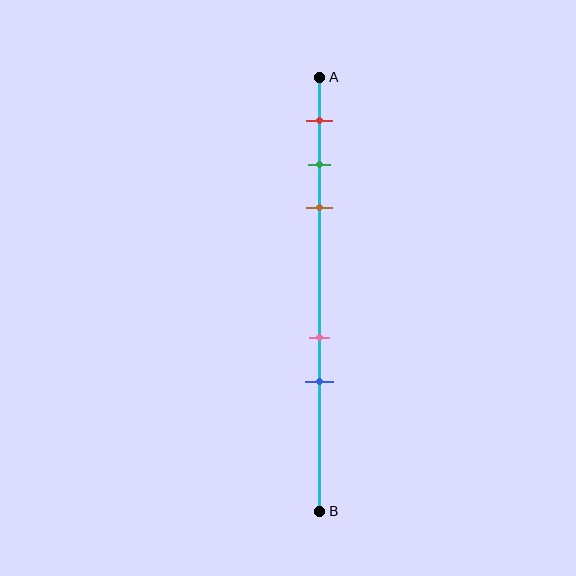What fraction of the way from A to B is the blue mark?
The blue mark is approximately 70% (0.7) of the way from A to B.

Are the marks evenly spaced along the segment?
No, the marks are not evenly spaced.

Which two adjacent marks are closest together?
The green and brown marks are the closest adjacent pair.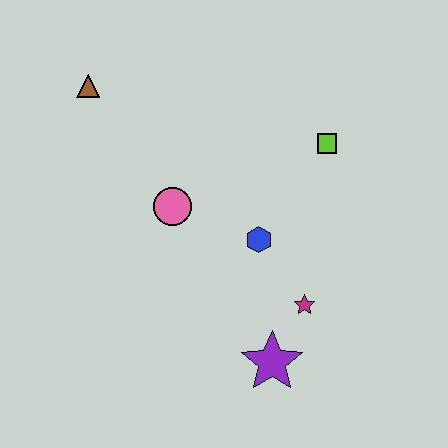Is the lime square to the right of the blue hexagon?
Yes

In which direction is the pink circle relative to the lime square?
The pink circle is to the left of the lime square.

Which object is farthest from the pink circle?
The purple star is farthest from the pink circle.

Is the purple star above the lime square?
No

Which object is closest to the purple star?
The magenta star is closest to the purple star.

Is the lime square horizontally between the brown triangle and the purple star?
No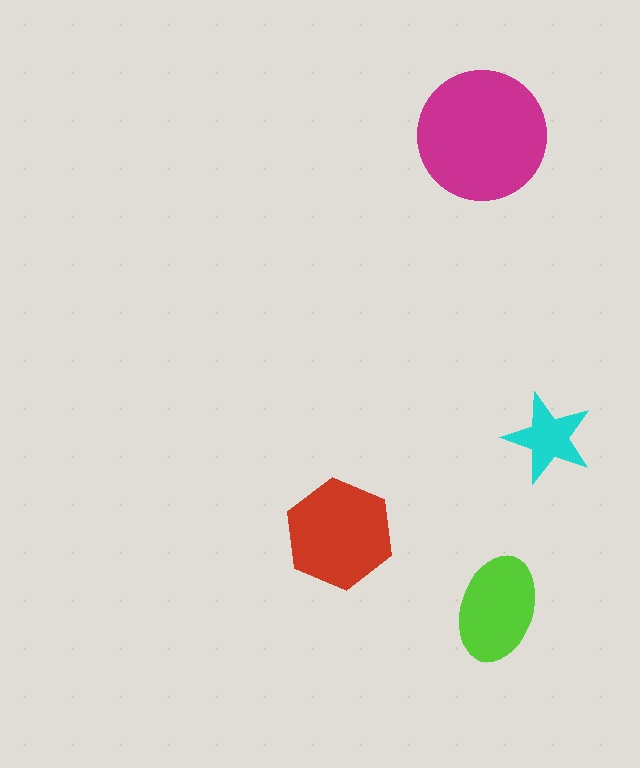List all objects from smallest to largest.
The cyan star, the lime ellipse, the red hexagon, the magenta circle.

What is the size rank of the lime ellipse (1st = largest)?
3rd.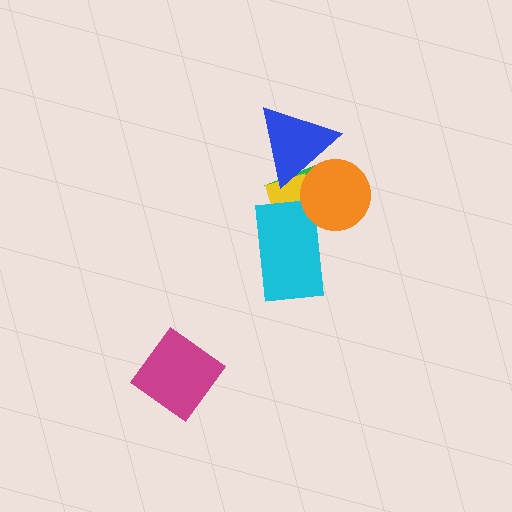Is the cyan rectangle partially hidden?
Yes, it is partially covered by another shape.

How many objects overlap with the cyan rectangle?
3 objects overlap with the cyan rectangle.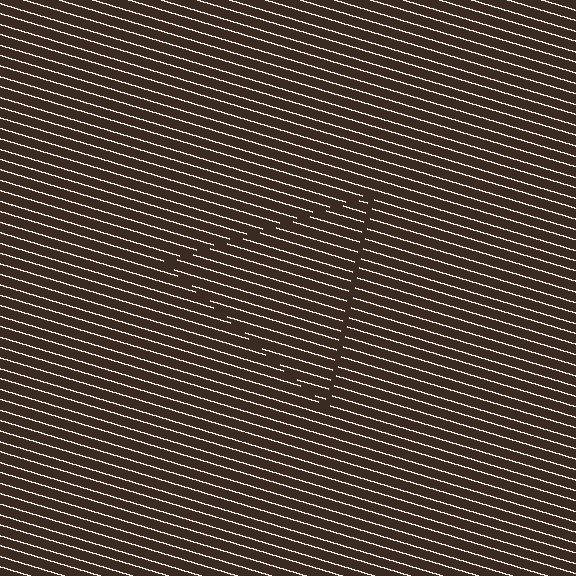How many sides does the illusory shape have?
3 sides — the line-ends trace a triangle.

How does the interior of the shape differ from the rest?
The interior of the shape contains the same grating, shifted by half a period — the contour is defined by the phase discontinuity where line-ends from the inner and outer gratings abut.